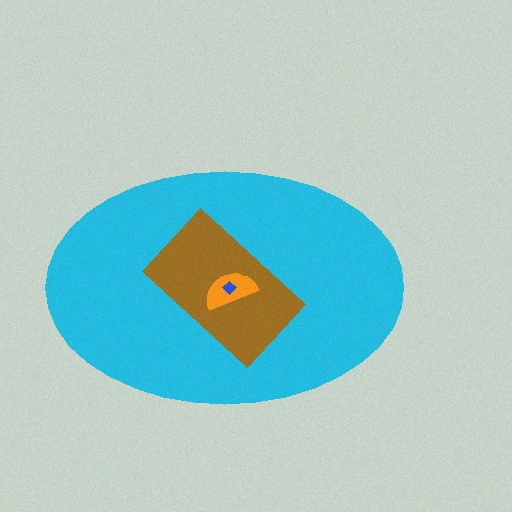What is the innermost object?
The blue diamond.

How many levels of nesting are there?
4.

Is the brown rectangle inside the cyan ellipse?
Yes.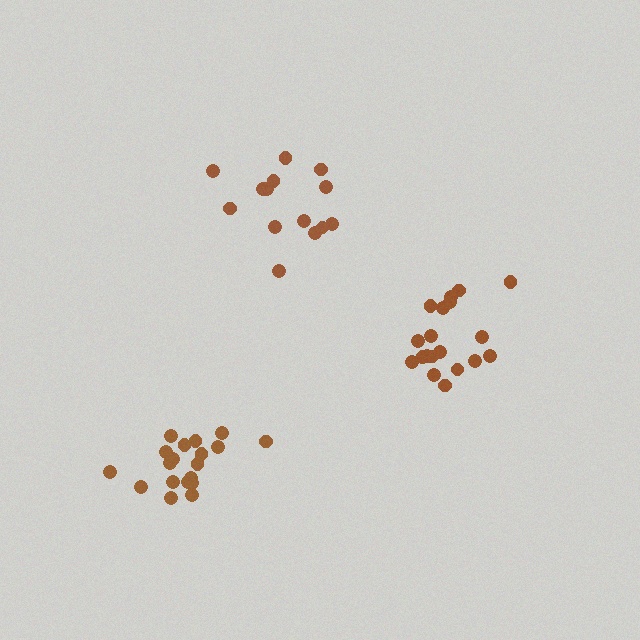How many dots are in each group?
Group 1: 19 dots, Group 2: 14 dots, Group 3: 19 dots (52 total).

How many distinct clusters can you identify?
There are 3 distinct clusters.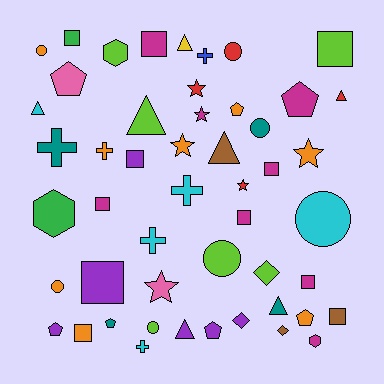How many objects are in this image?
There are 50 objects.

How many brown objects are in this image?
There are 3 brown objects.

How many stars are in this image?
There are 6 stars.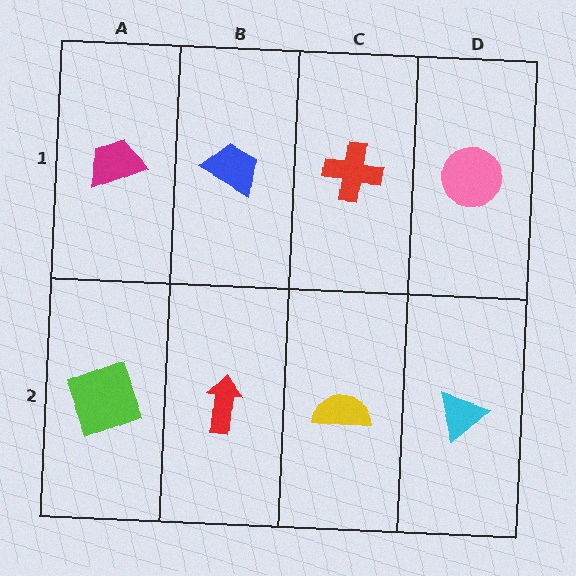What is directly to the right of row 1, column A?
A blue trapezoid.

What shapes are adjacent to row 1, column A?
A lime square (row 2, column A), a blue trapezoid (row 1, column B).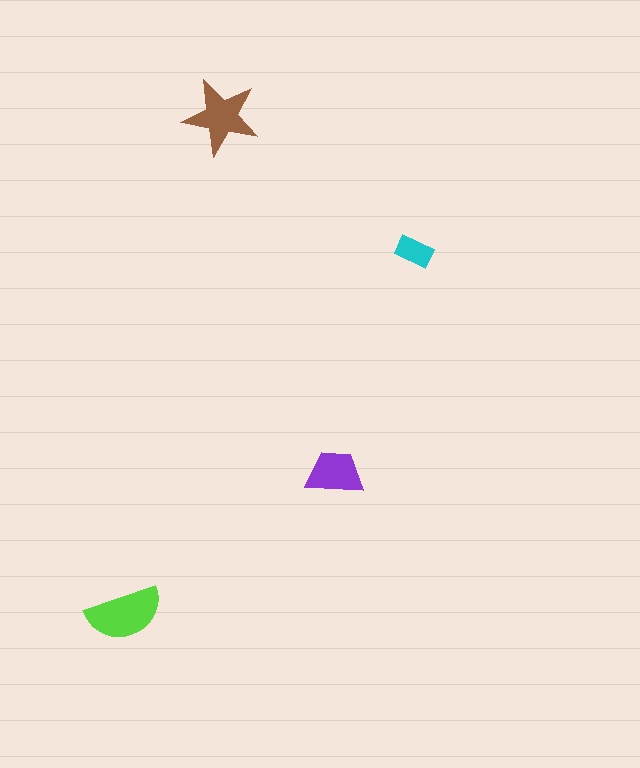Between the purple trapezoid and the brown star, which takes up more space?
The brown star.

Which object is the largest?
The lime semicircle.